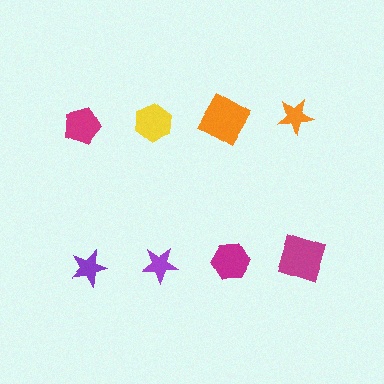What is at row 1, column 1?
A magenta pentagon.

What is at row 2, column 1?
A purple star.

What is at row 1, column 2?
A yellow hexagon.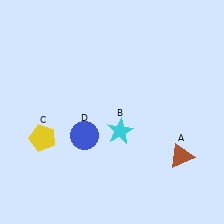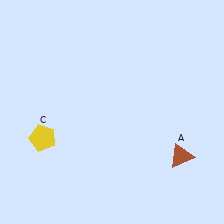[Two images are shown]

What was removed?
The blue circle (D), the cyan star (B) were removed in Image 2.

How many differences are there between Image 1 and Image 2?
There are 2 differences between the two images.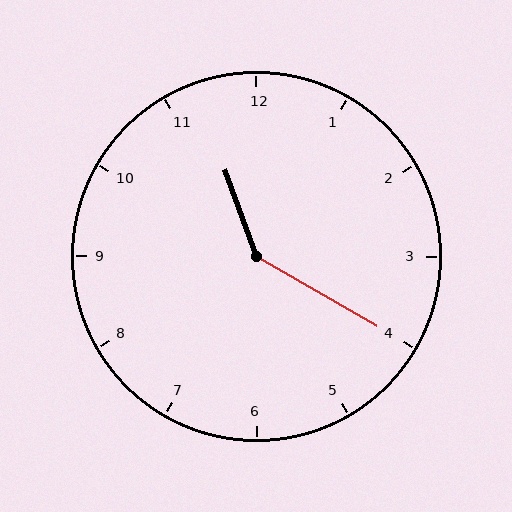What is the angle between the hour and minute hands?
Approximately 140 degrees.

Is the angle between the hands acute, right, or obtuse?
It is obtuse.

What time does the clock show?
11:20.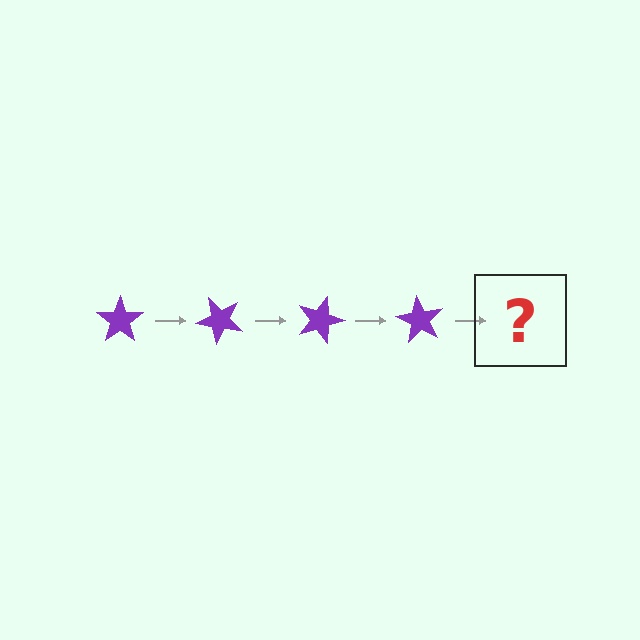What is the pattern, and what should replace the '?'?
The pattern is that the star rotates 45 degrees each step. The '?' should be a purple star rotated 180 degrees.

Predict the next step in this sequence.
The next step is a purple star rotated 180 degrees.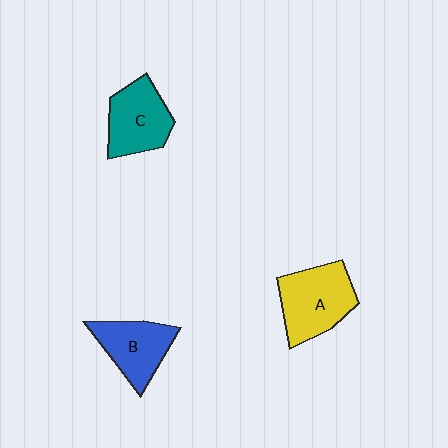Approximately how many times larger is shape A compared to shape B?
Approximately 1.2 times.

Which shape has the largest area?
Shape A (yellow).